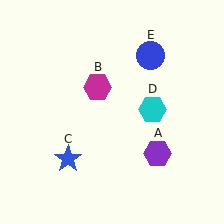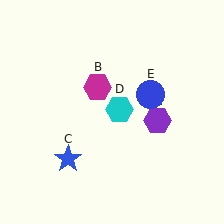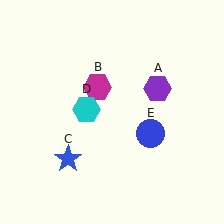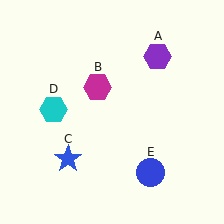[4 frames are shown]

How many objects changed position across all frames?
3 objects changed position: purple hexagon (object A), cyan hexagon (object D), blue circle (object E).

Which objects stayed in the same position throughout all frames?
Magenta hexagon (object B) and blue star (object C) remained stationary.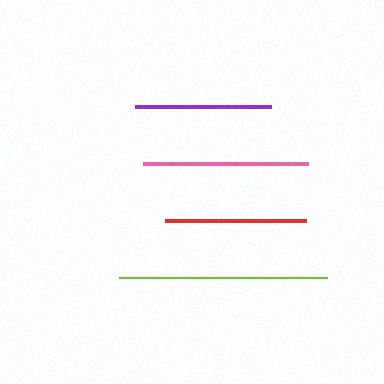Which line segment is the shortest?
The purple line is the shortest at approximately 136 pixels.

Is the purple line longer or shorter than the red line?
The red line is longer than the purple line.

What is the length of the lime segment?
The lime segment is approximately 208 pixels long.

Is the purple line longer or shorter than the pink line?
The pink line is longer than the purple line.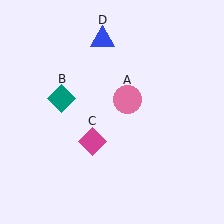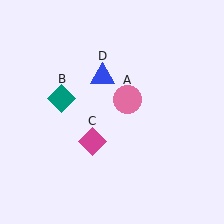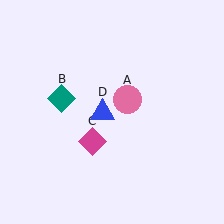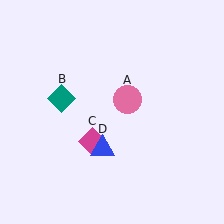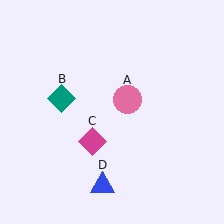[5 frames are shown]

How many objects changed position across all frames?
1 object changed position: blue triangle (object D).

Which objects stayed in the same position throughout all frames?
Pink circle (object A) and teal diamond (object B) and magenta diamond (object C) remained stationary.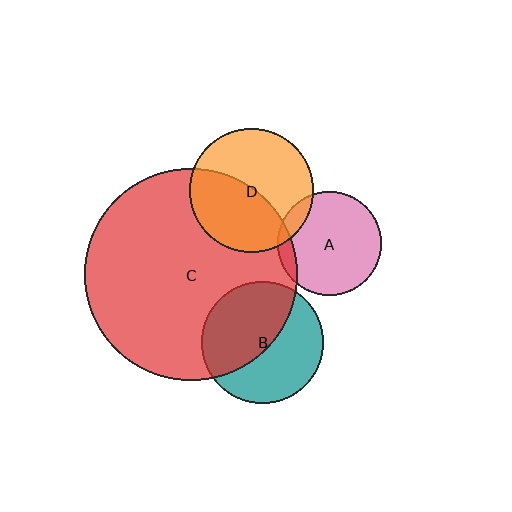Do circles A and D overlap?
Yes.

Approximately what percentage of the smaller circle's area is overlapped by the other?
Approximately 10%.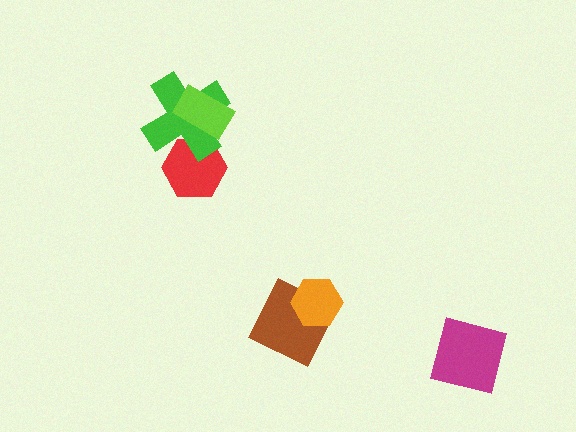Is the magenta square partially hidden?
No, no other shape covers it.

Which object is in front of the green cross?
The lime rectangle is in front of the green cross.